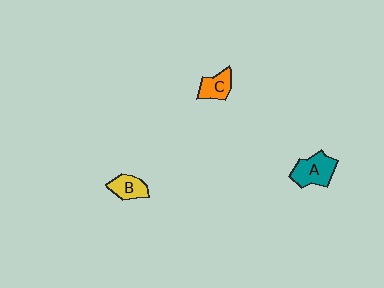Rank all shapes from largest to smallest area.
From largest to smallest: A (teal), C (orange), B (yellow).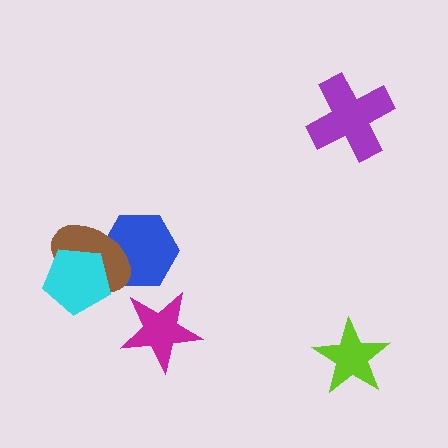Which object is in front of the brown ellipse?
The cyan pentagon is in front of the brown ellipse.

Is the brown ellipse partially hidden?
Yes, it is partially covered by another shape.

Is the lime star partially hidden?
No, no other shape covers it.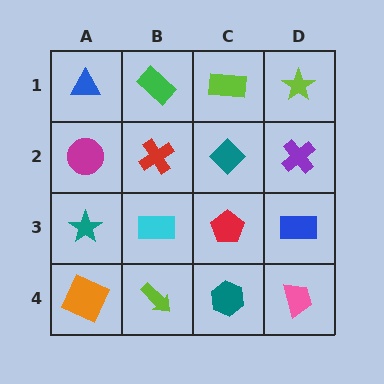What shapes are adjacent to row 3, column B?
A red cross (row 2, column B), a lime arrow (row 4, column B), a teal star (row 3, column A), a red pentagon (row 3, column C).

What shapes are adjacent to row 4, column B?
A cyan rectangle (row 3, column B), an orange square (row 4, column A), a teal hexagon (row 4, column C).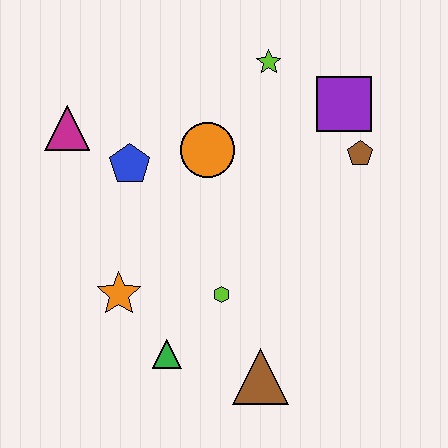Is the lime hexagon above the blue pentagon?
No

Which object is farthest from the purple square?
The green triangle is farthest from the purple square.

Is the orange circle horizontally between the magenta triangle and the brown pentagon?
Yes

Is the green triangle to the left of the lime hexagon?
Yes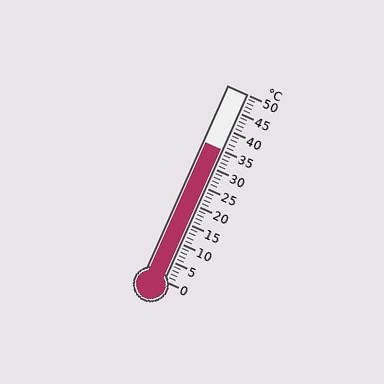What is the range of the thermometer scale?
The thermometer scale ranges from 0°C to 50°C.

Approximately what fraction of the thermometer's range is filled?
The thermometer is filled to approximately 70% of its range.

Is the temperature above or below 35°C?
The temperature is at 35°C.